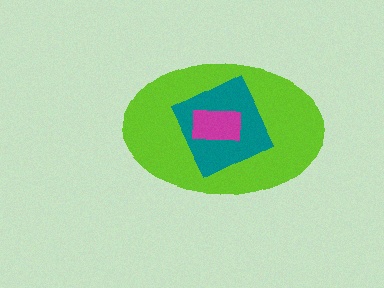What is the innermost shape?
The magenta rectangle.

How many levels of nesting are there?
3.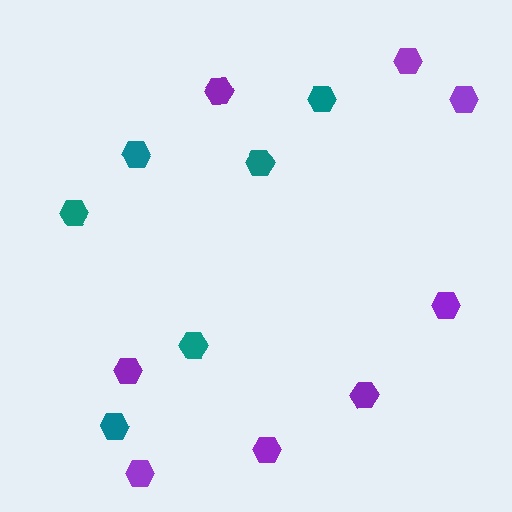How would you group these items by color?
There are 2 groups: one group of teal hexagons (6) and one group of purple hexagons (8).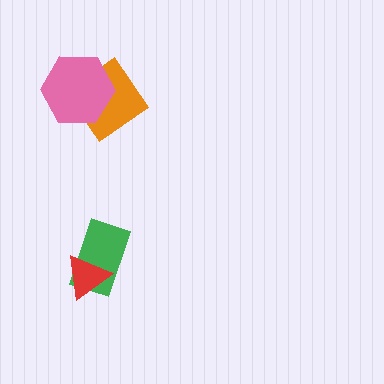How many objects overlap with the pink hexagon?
1 object overlaps with the pink hexagon.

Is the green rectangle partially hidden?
Yes, it is partially covered by another shape.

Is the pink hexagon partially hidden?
No, no other shape covers it.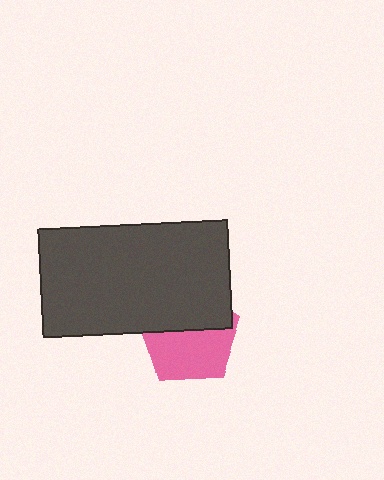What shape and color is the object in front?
The object in front is a dark gray rectangle.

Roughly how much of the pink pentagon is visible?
About half of it is visible (roughly 55%).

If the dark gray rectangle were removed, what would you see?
You would see the complete pink pentagon.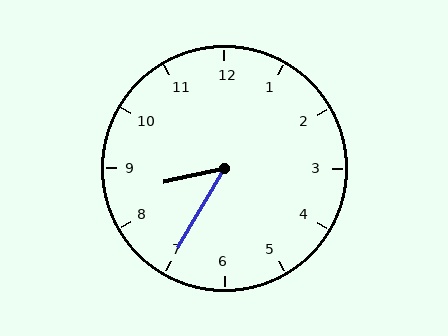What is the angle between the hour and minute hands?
Approximately 48 degrees.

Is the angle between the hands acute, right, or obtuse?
It is acute.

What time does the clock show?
8:35.